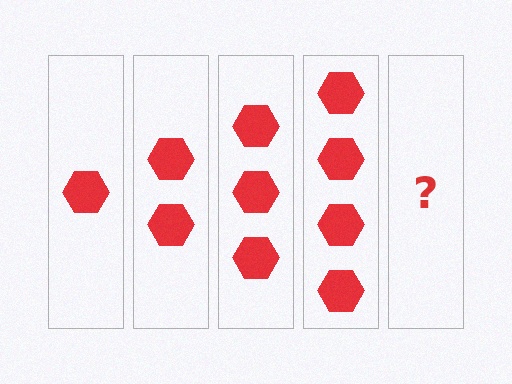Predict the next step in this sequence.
The next step is 5 hexagons.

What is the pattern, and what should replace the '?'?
The pattern is that each step adds one more hexagon. The '?' should be 5 hexagons.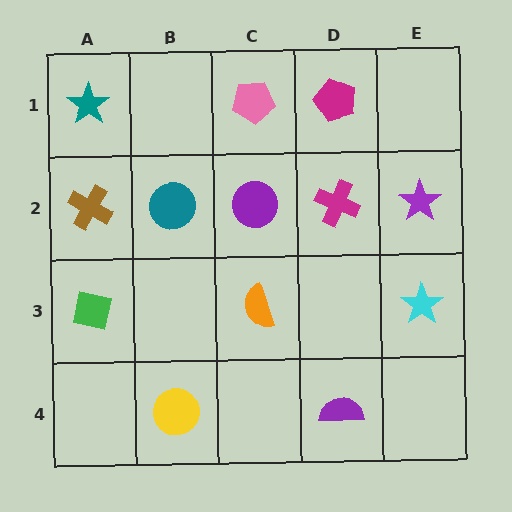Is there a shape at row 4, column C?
No, that cell is empty.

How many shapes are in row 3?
3 shapes.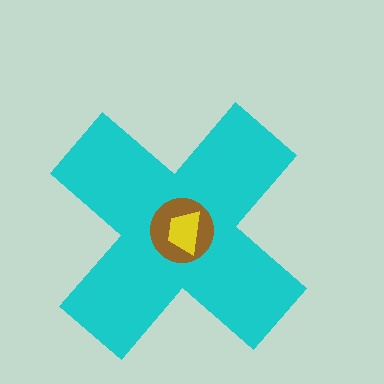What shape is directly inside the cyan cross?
The brown circle.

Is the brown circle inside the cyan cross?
Yes.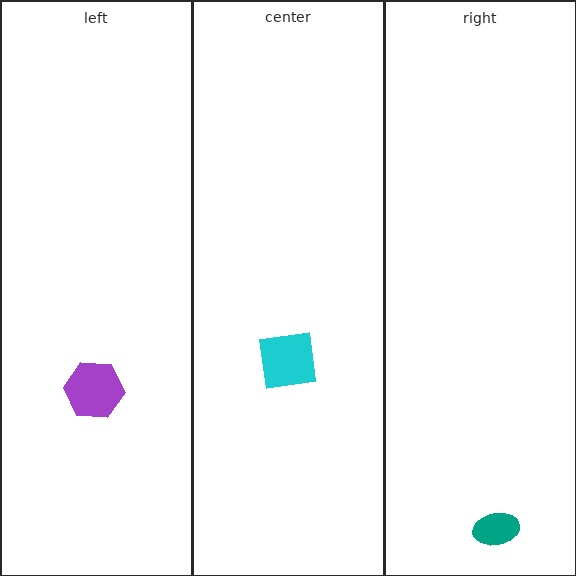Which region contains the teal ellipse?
The right region.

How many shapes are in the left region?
1.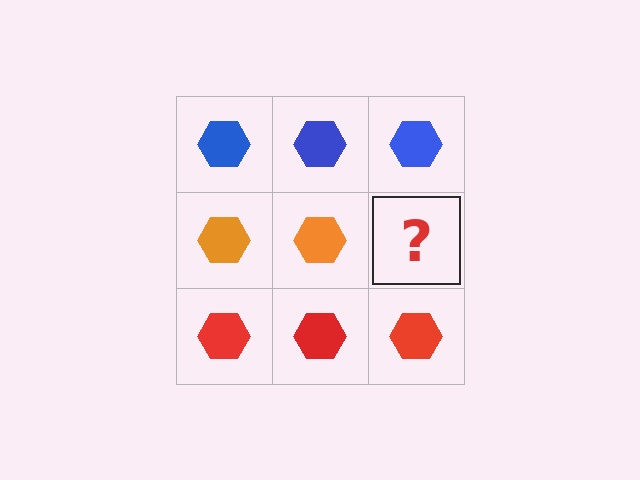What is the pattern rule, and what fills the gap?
The rule is that each row has a consistent color. The gap should be filled with an orange hexagon.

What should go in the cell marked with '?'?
The missing cell should contain an orange hexagon.